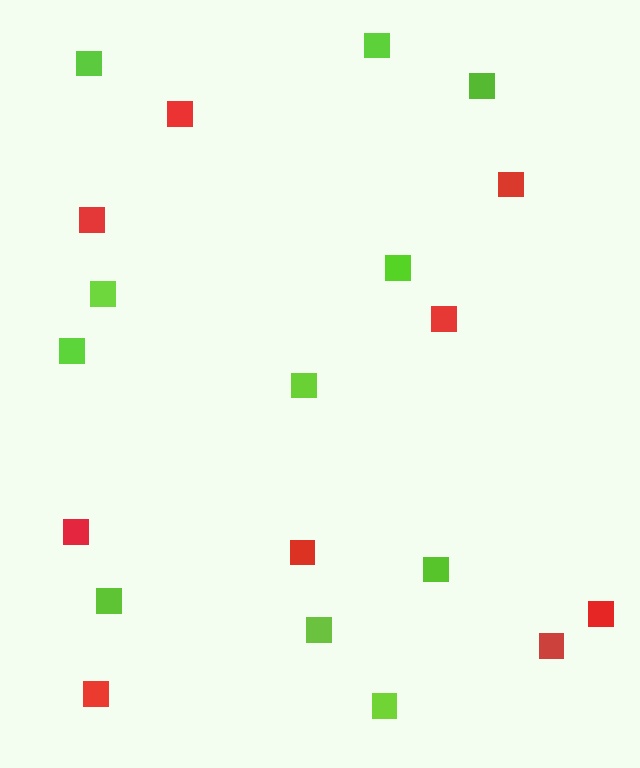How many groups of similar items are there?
There are 2 groups: one group of red squares (9) and one group of lime squares (11).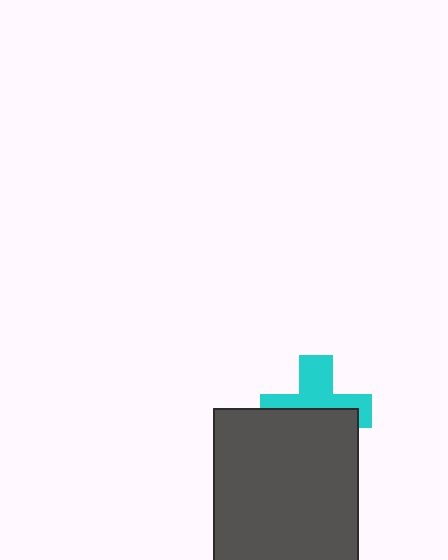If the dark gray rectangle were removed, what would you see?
You would see the complete cyan cross.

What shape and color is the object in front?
The object in front is a dark gray rectangle.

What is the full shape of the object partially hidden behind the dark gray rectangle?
The partially hidden object is a cyan cross.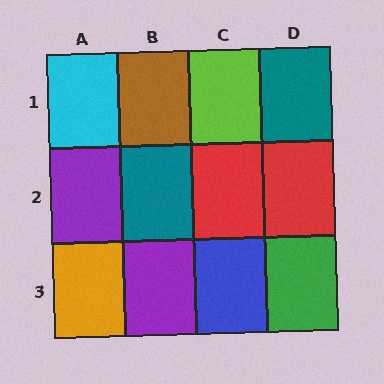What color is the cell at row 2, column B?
Teal.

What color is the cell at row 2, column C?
Red.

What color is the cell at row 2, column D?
Red.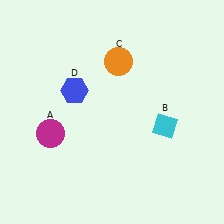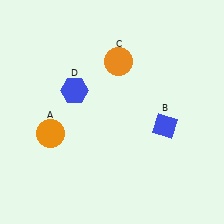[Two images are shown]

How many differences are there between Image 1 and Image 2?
There are 2 differences between the two images.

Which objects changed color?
A changed from magenta to orange. B changed from cyan to blue.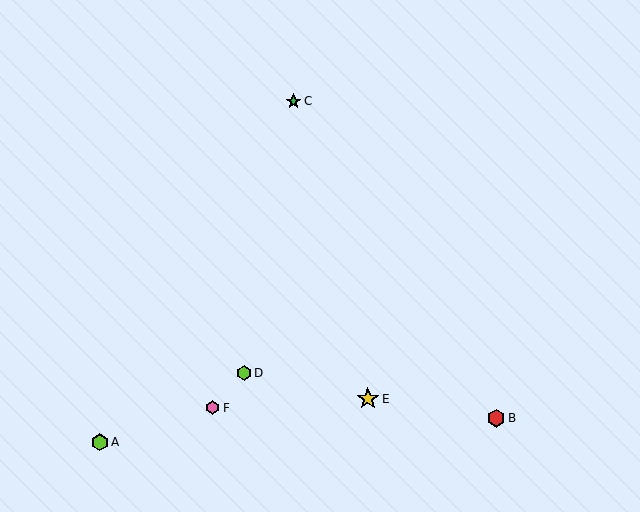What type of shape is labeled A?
Shape A is a lime hexagon.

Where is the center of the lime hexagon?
The center of the lime hexagon is at (100, 442).